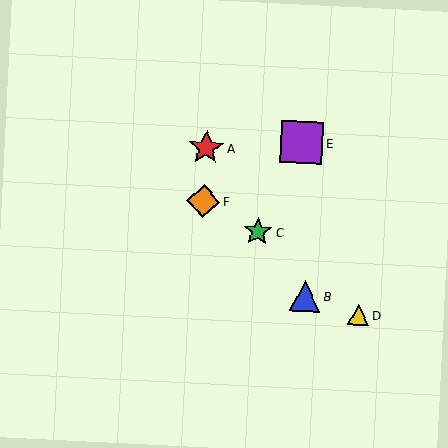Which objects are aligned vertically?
Objects A, F are aligned vertically.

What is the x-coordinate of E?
Object E is at x≈302.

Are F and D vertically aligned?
No, F is at x≈203 and D is at x≈358.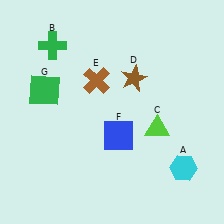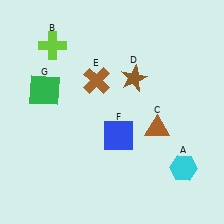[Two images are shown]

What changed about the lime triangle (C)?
In Image 1, C is lime. In Image 2, it changed to brown.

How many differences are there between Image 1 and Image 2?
There are 2 differences between the two images.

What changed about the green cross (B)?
In Image 1, B is green. In Image 2, it changed to lime.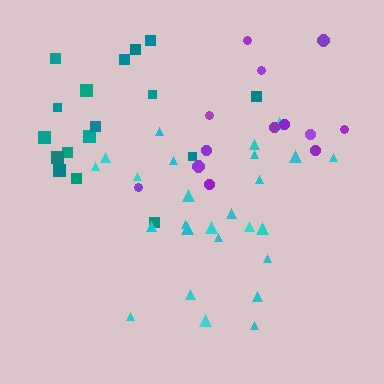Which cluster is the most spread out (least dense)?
Purple.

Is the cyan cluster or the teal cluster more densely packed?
Cyan.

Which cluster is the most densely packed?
Cyan.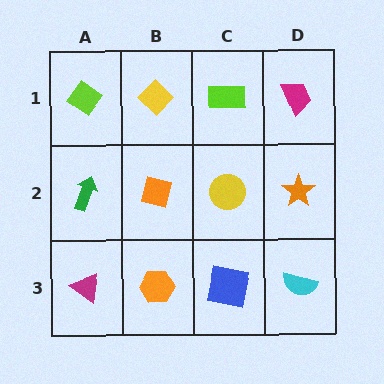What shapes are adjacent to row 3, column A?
A green arrow (row 2, column A), an orange hexagon (row 3, column B).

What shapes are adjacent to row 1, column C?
A yellow circle (row 2, column C), a yellow diamond (row 1, column B), a magenta trapezoid (row 1, column D).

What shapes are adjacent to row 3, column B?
An orange square (row 2, column B), a magenta triangle (row 3, column A), a blue square (row 3, column C).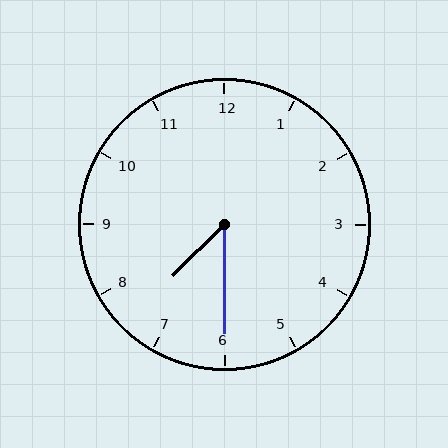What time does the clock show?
7:30.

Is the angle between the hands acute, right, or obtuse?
It is acute.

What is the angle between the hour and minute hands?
Approximately 45 degrees.